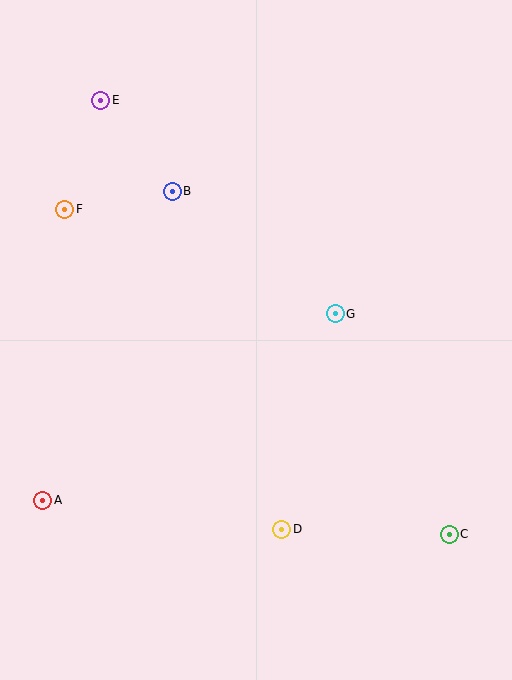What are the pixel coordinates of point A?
Point A is at (43, 500).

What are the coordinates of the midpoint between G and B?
The midpoint between G and B is at (254, 252).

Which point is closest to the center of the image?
Point G at (335, 314) is closest to the center.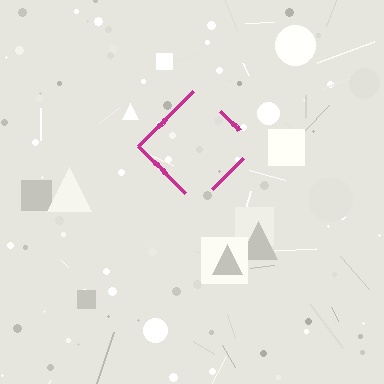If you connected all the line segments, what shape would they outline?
They would outline a diamond.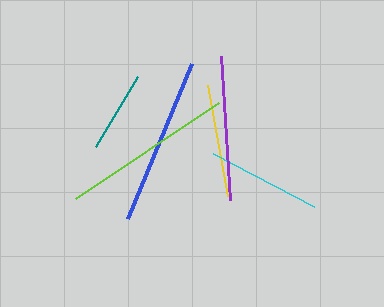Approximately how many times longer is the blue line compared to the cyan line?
The blue line is approximately 1.5 times the length of the cyan line.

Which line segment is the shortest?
The teal line is the shortest at approximately 82 pixels.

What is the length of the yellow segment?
The yellow segment is approximately 113 pixels long.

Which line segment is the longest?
The lime line is the longest at approximately 171 pixels.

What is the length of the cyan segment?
The cyan segment is approximately 115 pixels long.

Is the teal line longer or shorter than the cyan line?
The cyan line is longer than the teal line.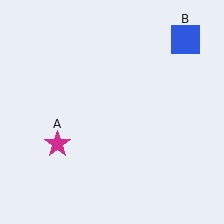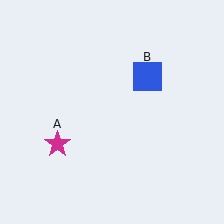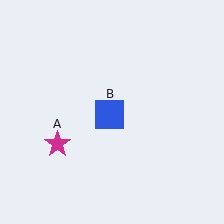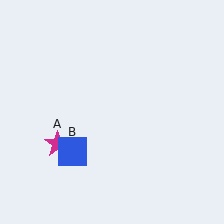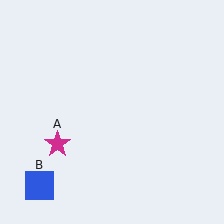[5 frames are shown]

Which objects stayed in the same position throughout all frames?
Magenta star (object A) remained stationary.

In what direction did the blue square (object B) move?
The blue square (object B) moved down and to the left.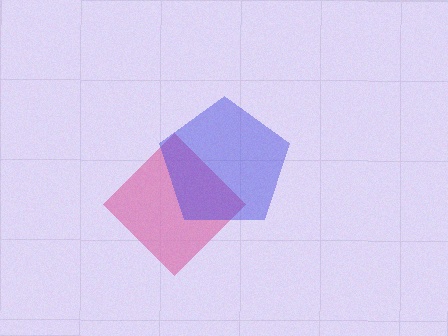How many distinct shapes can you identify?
There are 2 distinct shapes: a pink diamond, a blue pentagon.